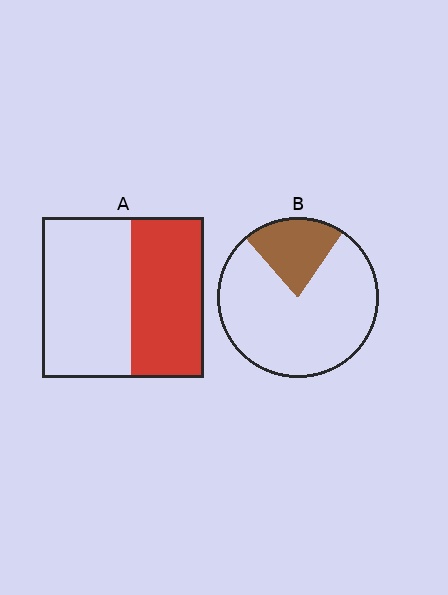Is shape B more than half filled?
No.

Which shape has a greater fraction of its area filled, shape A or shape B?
Shape A.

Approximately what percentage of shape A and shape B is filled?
A is approximately 45% and B is approximately 20%.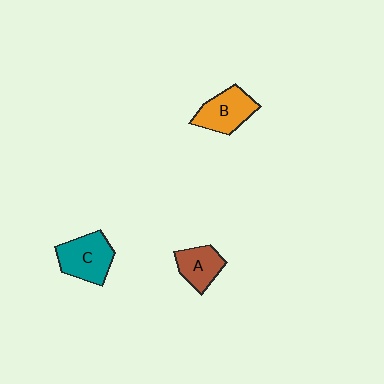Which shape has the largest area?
Shape C (teal).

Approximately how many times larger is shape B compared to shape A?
Approximately 1.3 times.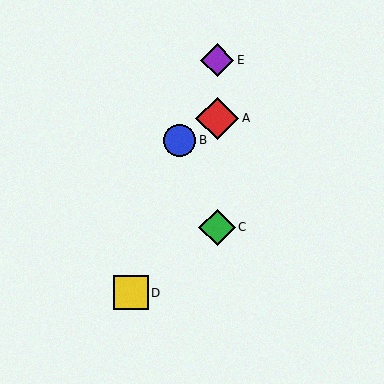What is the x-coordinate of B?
Object B is at x≈180.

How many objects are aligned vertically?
3 objects (A, C, E) are aligned vertically.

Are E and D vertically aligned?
No, E is at x≈217 and D is at x≈131.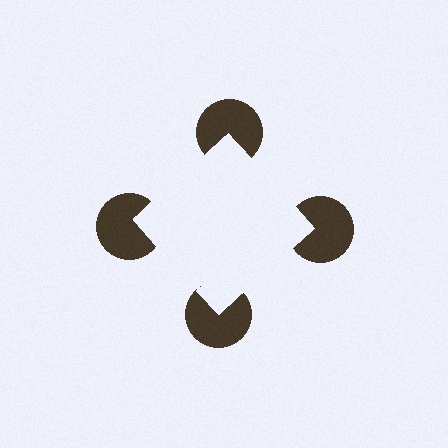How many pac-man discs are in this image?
There are 4 — one at each vertex of the illusory square.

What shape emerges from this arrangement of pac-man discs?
An illusory square — its edges are inferred from the aligned wedge cuts in the pac-man discs, not physically drawn.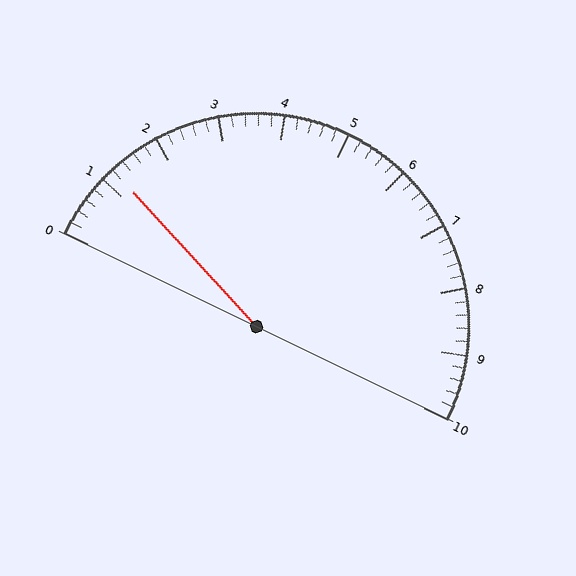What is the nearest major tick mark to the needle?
The nearest major tick mark is 1.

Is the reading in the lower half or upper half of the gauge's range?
The reading is in the lower half of the range (0 to 10).